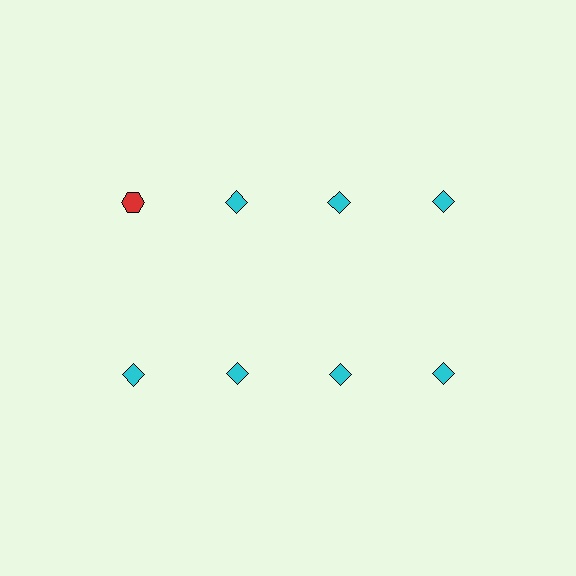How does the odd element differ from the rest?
It differs in both color (red instead of cyan) and shape (hexagon instead of diamond).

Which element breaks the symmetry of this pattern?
The red hexagon in the top row, leftmost column breaks the symmetry. All other shapes are cyan diamonds.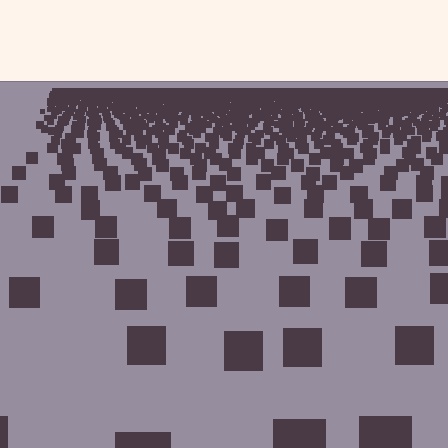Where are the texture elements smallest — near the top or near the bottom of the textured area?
Near the top.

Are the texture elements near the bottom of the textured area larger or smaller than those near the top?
Larger. Near the bottom, elements are closer to the viewer and appear at a bigger on-screen size.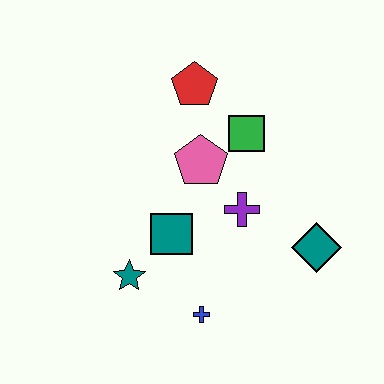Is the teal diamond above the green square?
No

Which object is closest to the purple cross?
The pink pentagon is closest to the purple cross.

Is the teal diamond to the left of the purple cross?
No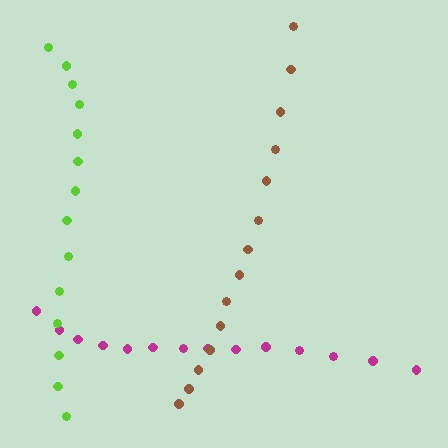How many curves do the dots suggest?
There are 3 distinct paths.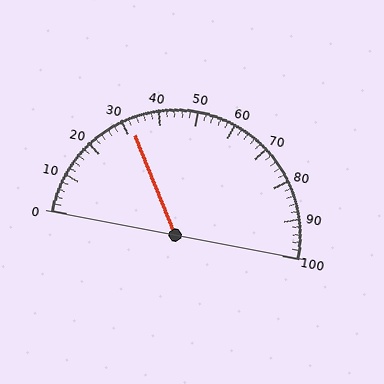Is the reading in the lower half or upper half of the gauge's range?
The reading is in the lower half of the range (0 to 100).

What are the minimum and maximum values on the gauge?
The gauge ranges from 0 to 100.